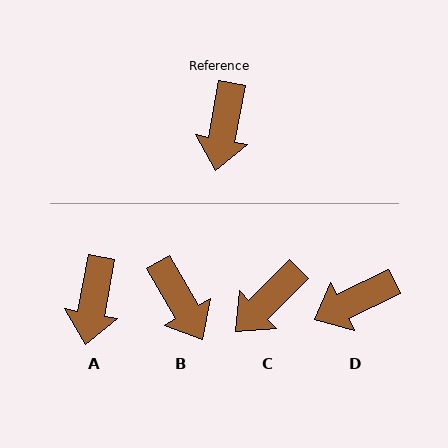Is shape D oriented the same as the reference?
No, it is off by about 54 degrees.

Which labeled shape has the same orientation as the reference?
A.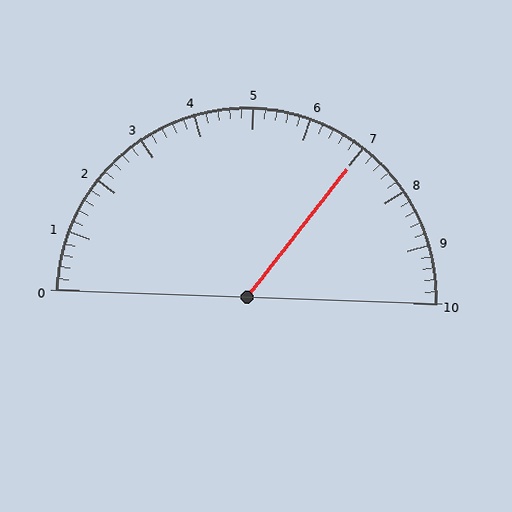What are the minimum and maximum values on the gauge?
The gauge ranges from 0 to 10.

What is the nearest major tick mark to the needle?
The nearest major tick mark is 7.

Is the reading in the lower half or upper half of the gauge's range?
The reading is in the upper half of the range (0 to 10).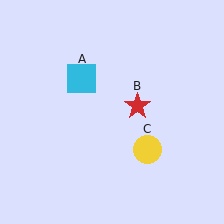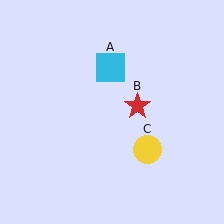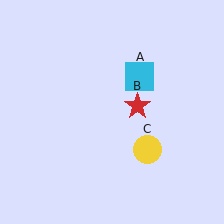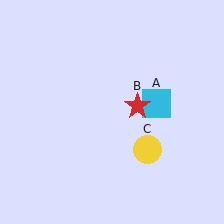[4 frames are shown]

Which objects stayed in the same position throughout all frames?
Red star (object B) and yellow circle (object C) remained stationary.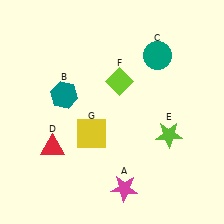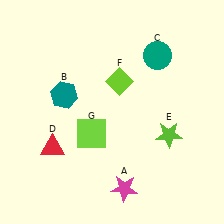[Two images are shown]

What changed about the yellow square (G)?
In Image 1, G is yellow. In Image 2, it changed to lime.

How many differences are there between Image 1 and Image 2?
There is 1 difference between the two images.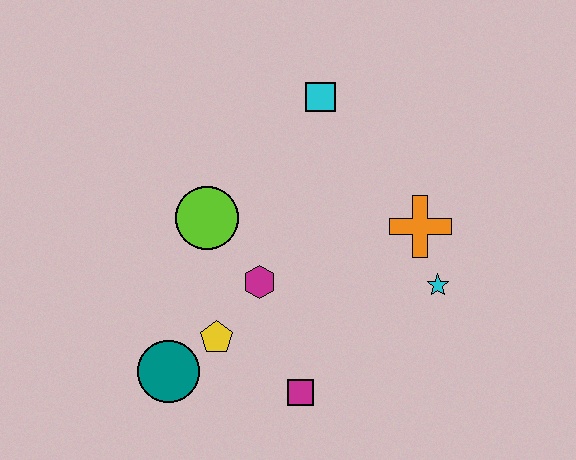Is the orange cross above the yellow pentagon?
Yes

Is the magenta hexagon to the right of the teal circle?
Yes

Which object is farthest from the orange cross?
The teal circle is farthest from the orange cross.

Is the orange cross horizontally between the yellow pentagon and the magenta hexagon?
No